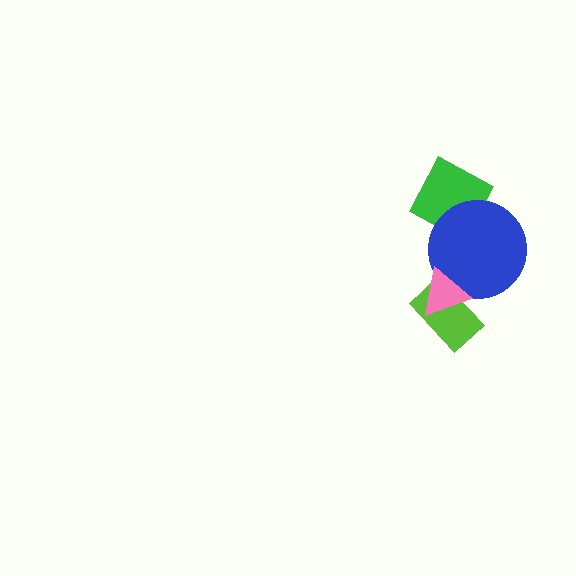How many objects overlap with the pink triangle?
2 objects overlap with the pink triangle.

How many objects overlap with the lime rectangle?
2 objects overlap with the lime rectangle.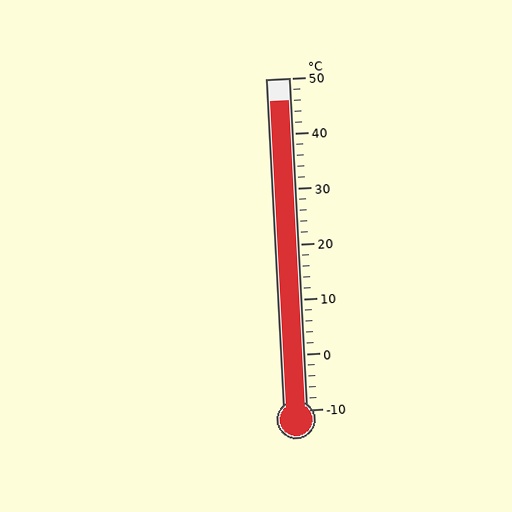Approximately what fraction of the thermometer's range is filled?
The thermometer is filled to approximately 95% of its range.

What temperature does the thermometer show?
The thermometer shows approximately 46°C.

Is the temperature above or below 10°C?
The temperature is above 10°C.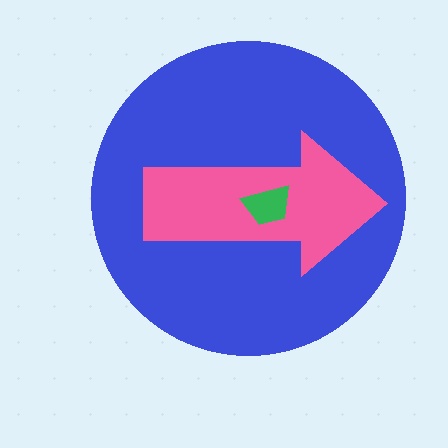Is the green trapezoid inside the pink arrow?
Yes.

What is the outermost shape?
The blue circle.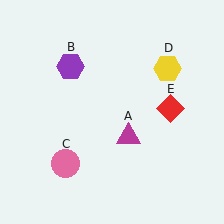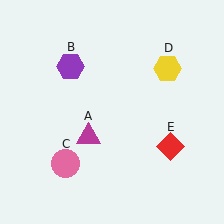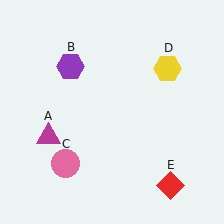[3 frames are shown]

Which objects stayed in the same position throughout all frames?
Purple hexagon (object B) and pink circle (object C) and yellow hexagon (object D) remained stationary.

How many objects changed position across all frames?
2 objects changed position: magenta triangle (object A), red diamond (object E).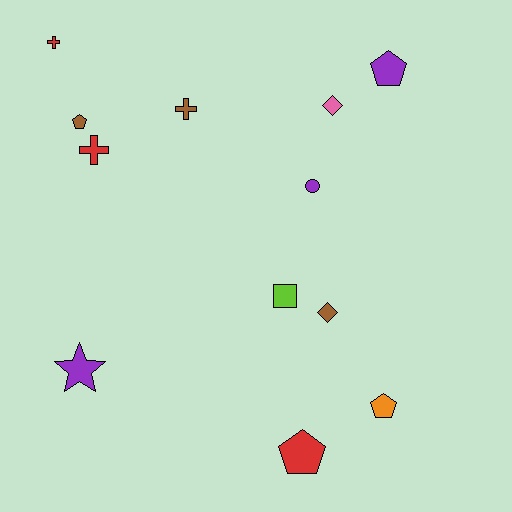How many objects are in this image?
There are 12 objects.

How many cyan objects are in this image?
There are no cyan objects.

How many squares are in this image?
There is 1 square.